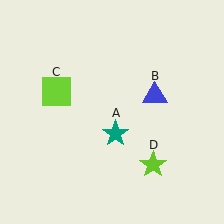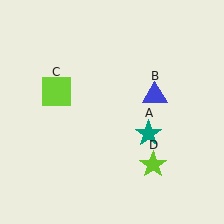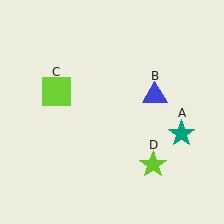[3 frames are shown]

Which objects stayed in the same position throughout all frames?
Blue triangle (object B) and lime square (object C) and lime star (object D) remained stationary.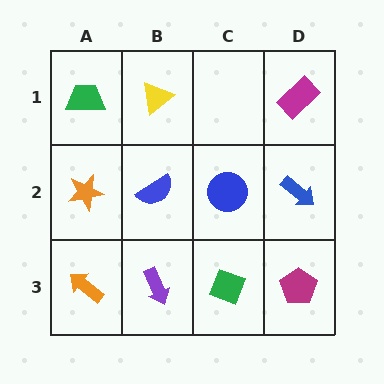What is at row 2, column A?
An orange star.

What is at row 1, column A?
A green trapezoid.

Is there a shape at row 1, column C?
No, that cell is empty.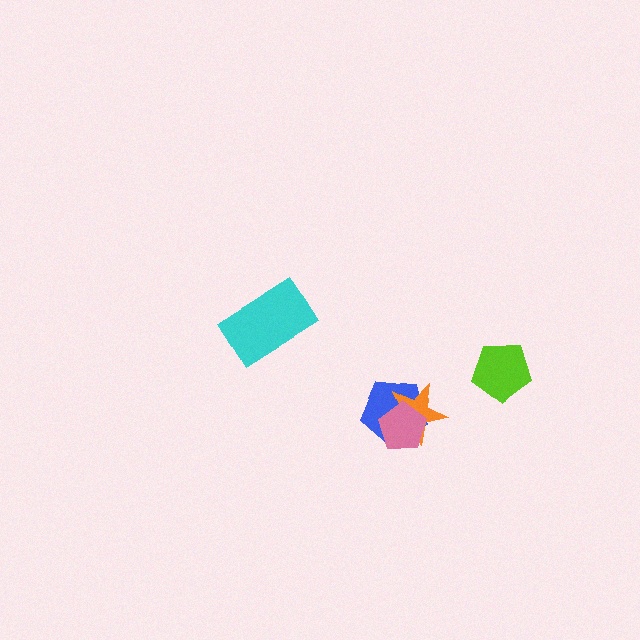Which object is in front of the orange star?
The pink pentagon is in front of the orange star.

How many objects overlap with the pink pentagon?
2 objects overlap with the pink pentagon.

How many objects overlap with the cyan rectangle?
0 objects overlap with the cyan rectangle.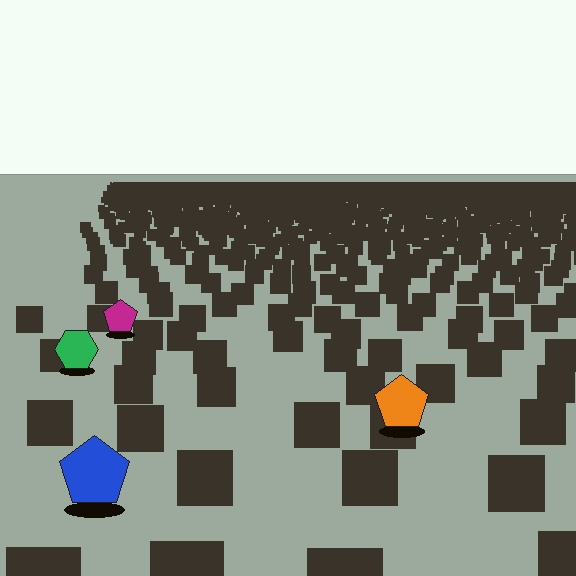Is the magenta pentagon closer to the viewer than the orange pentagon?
No. The orange pentagon is closer — you can tell from the texture gradient: the ground texture is coarser near it.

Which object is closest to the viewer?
The blue pentagon is closest. The texture marks near it are larger and more spread out.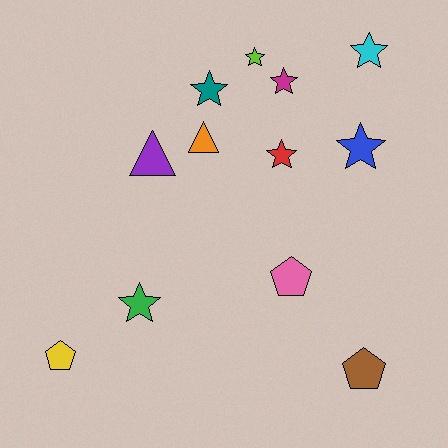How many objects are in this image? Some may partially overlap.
There are 12 objects.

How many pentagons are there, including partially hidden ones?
There are 3 pentagons.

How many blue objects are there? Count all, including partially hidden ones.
There is 1 blue object.